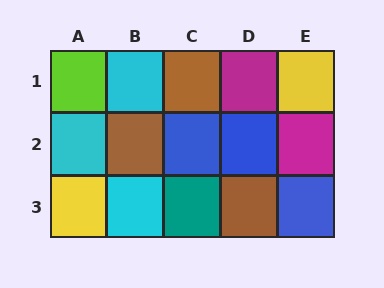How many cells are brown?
3 cells are brown.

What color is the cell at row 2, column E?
Magenta.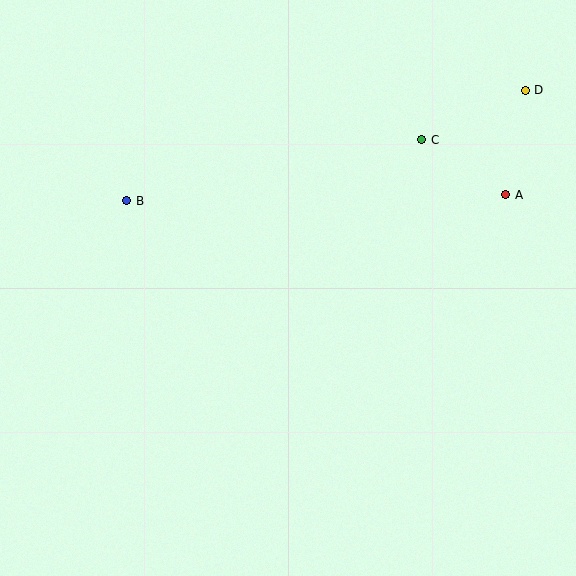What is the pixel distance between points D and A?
The distance between D and A is 106 pixels.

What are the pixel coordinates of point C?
Point C is at (421, 140).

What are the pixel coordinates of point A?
Point A is at (506, 195).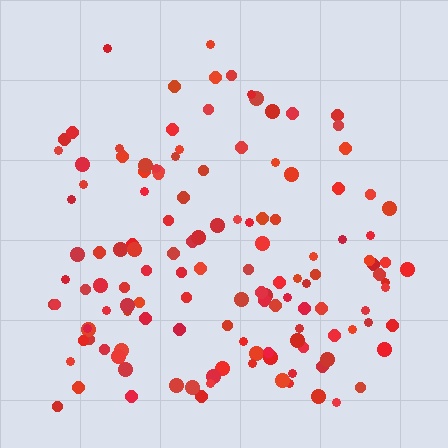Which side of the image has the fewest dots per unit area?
The top.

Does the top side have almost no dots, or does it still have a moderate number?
Still a moderate number, just noticeably fewer than the bottom.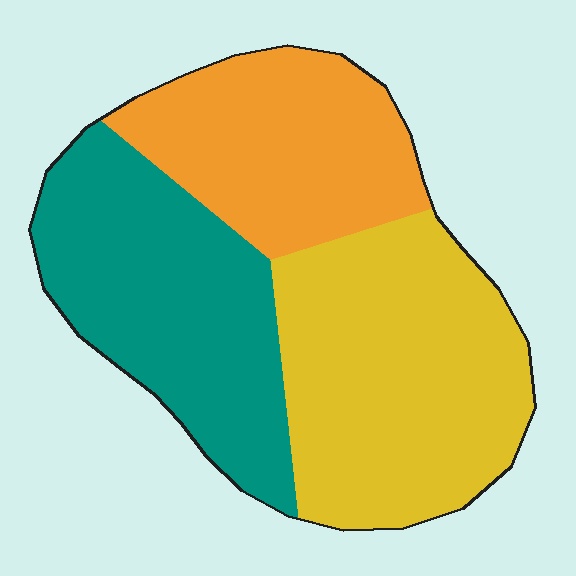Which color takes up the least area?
Orange, at roughly 25%.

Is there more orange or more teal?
Teal.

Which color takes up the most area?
Yellow, at roughly 40%.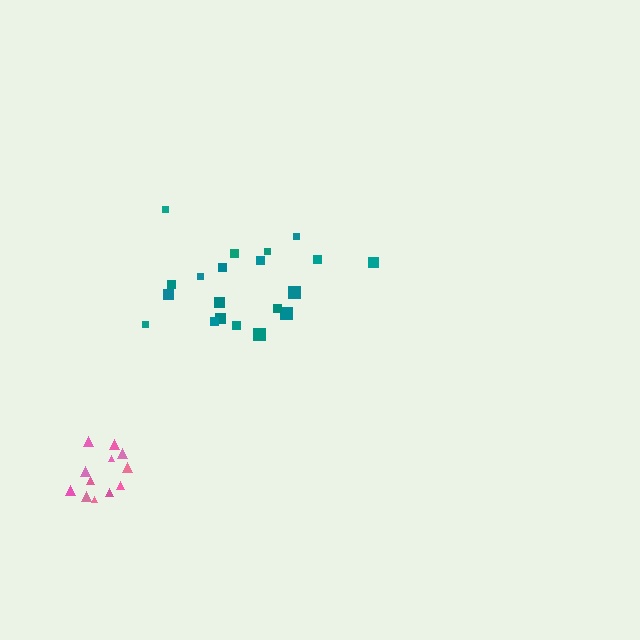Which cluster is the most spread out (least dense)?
Teal.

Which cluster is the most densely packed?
Pink.